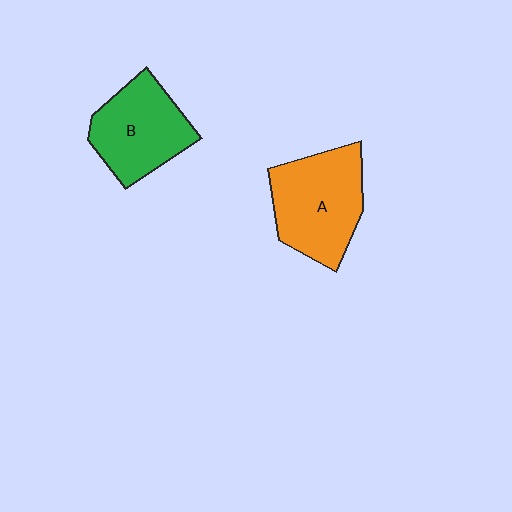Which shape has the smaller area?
Shape B (green).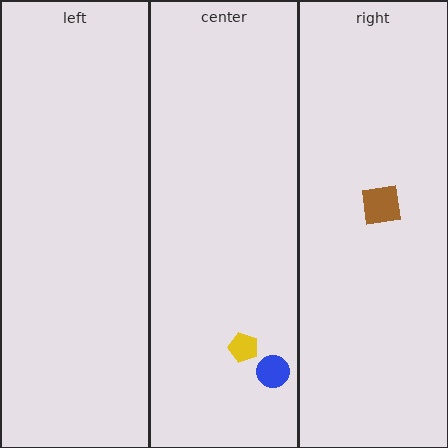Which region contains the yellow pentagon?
The center region.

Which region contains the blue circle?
The center region.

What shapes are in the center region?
The yellow pentagon, the blue circle.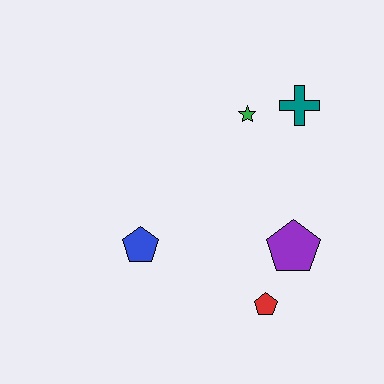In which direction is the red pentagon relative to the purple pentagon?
The red pentagon is below the purple pentagon.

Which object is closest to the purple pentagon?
The red pentagon is closest to the purple pentagon.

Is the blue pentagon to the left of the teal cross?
Yes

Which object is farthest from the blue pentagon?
The teal cross is farthest from the blue pentagon.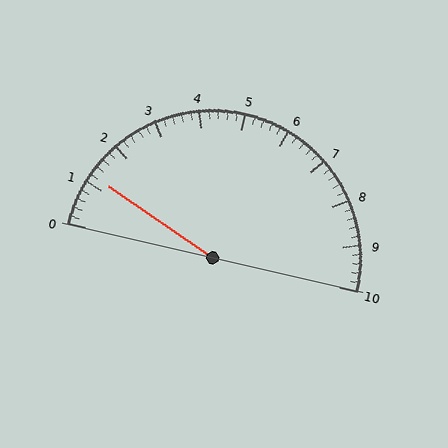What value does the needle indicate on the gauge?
The needle indicates approximately 1.2.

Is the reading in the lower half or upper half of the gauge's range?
The reading is in the lower half of the range (0 to 10).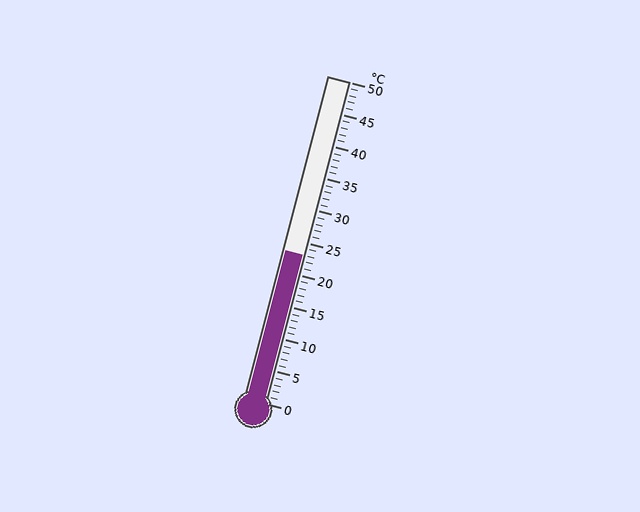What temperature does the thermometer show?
The thermometer shows approximately 23°C.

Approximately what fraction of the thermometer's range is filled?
The thermometer is filled to approximately 45% of its range.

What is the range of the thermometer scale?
The thermometer scale ranges from 0°C to 50°C.